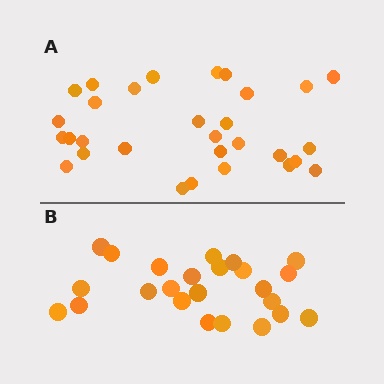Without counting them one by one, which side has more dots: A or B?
Region A (the top region) has more dots.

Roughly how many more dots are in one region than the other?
Region A has about 6 more dots than region B.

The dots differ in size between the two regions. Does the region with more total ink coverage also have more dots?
No. Region B has more total ink coverage because its dots are larger, but region A actually contains more individual dots. Total area can be misleading — the number of items is what matters here.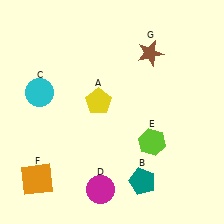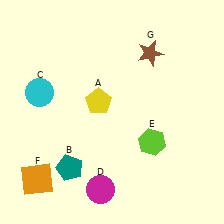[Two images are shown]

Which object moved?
The teal pentagon (B) moved left.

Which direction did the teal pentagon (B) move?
The teal pentagon (B) moved left.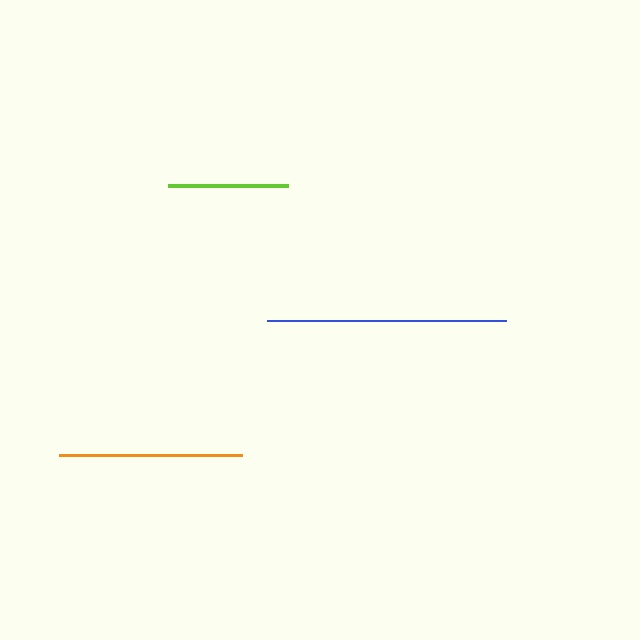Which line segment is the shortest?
The lime line is the shortest at approximately 121 pixels.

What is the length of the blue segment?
The blue segment is approximately 239 pixels long.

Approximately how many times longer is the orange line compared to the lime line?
The orange line is approximately 1.5 times the length of the lime line.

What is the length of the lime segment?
The lime segment is approximately 121 pixels long.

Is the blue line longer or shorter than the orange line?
The blue line is longer than the orange line.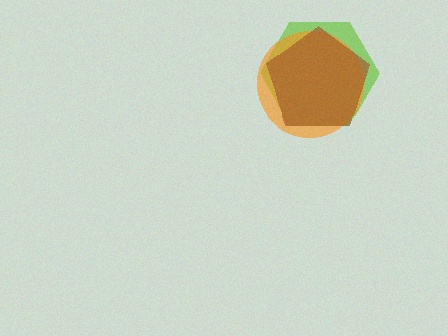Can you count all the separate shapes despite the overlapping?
Yes, there are 3 separate shapes.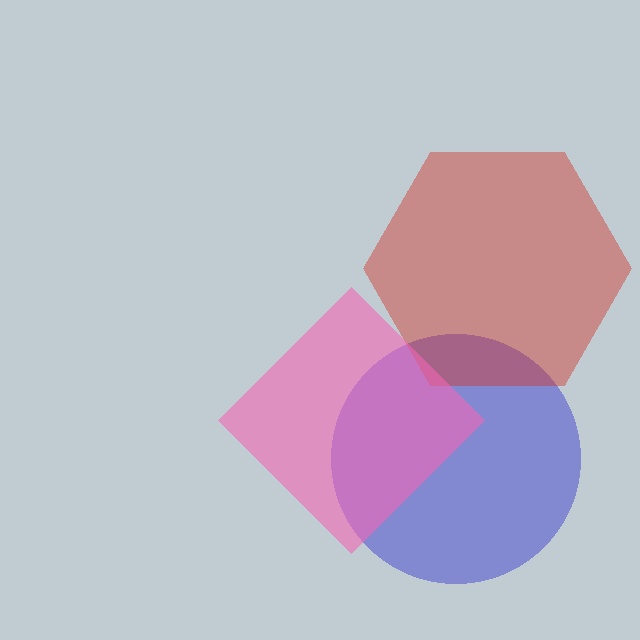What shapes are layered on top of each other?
The layered shapes are: a blue circle, a red hexagon, a pink diamond.